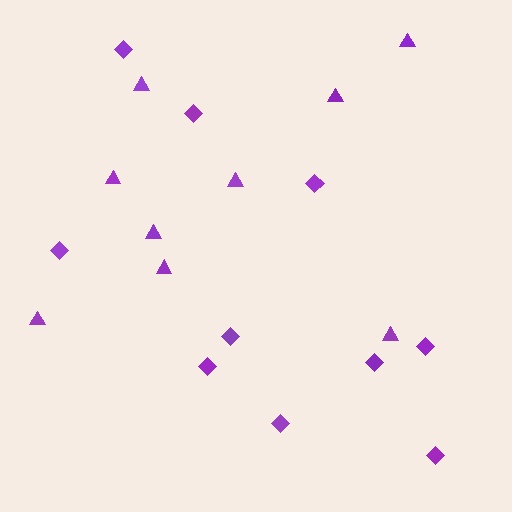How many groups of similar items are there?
There are 2 groups: one group of diamonds (10) and one group of triangles (9).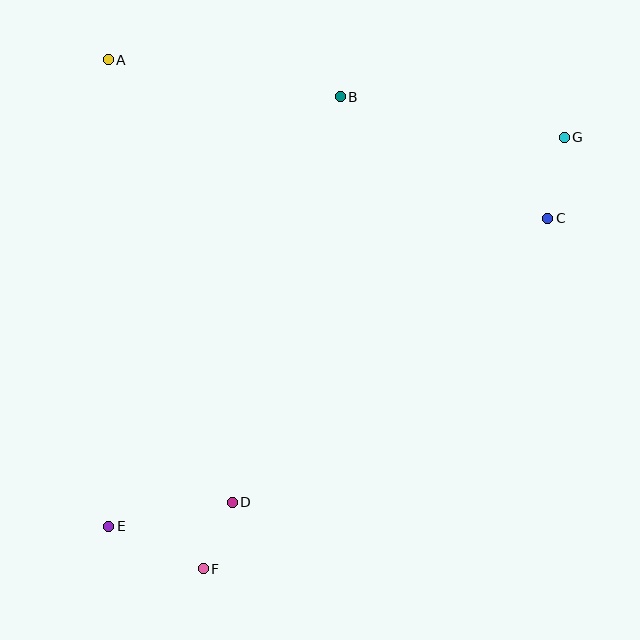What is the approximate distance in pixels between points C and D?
The distance between C and D is approximately 425 pixels.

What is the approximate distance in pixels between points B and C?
The distance between B and C is approximately 241 pixels.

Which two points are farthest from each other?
Points E and G are farthest from each other.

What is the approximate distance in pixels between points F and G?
The distance between F and G is approximately 563 pixels.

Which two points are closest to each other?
Points D and F are closest to each other.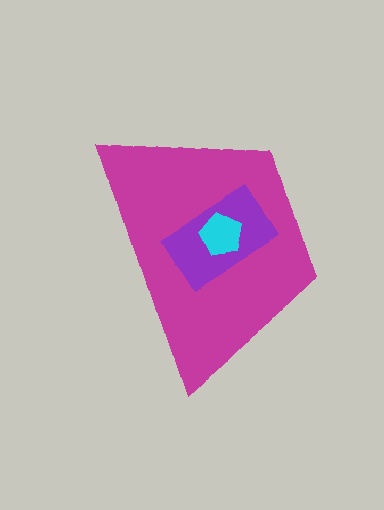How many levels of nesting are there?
3.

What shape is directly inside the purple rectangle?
The cyan pentagon.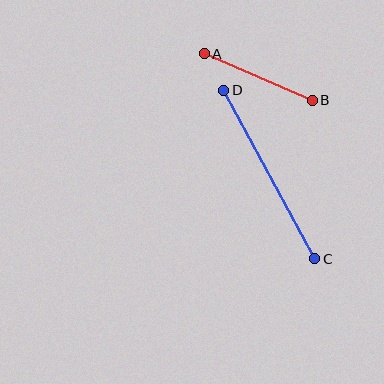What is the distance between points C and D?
The distance is approximately 192 pixels.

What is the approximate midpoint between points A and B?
The midpoint is at approximately (258, 77) pixels.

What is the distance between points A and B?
The distance is approximately 118 pixels.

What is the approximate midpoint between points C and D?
The midpoint is at approximately (269, 174) pixels.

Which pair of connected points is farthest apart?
Points C and D are farthest apart.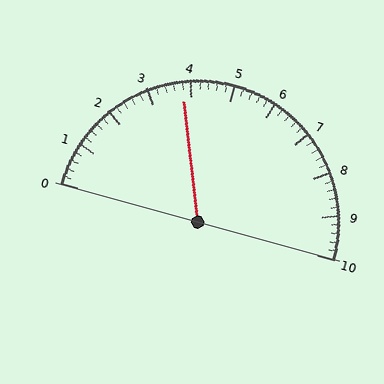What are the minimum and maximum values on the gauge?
The gauge ranges from 0 to 10.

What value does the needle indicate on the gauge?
The needle indicates approximately 3.8.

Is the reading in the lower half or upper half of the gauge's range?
The reading is in the lower half of the range (0 to 10).